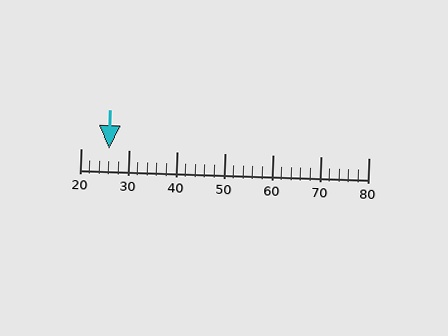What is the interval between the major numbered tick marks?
The major tick marks are spaced 10 units apart.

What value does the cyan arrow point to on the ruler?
The cyan arrow points to approximately 26.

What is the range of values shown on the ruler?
The ruler shows values from 20 to 80.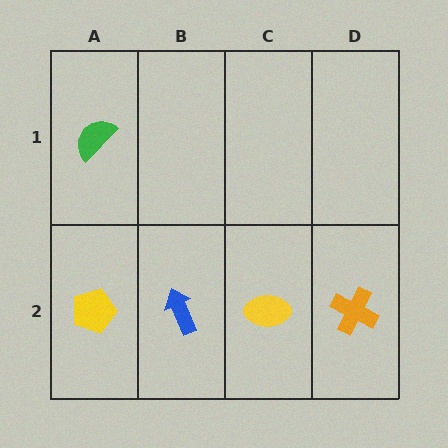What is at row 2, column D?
An orange cross.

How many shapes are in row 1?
1 shape.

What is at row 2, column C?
A yellow ellipse.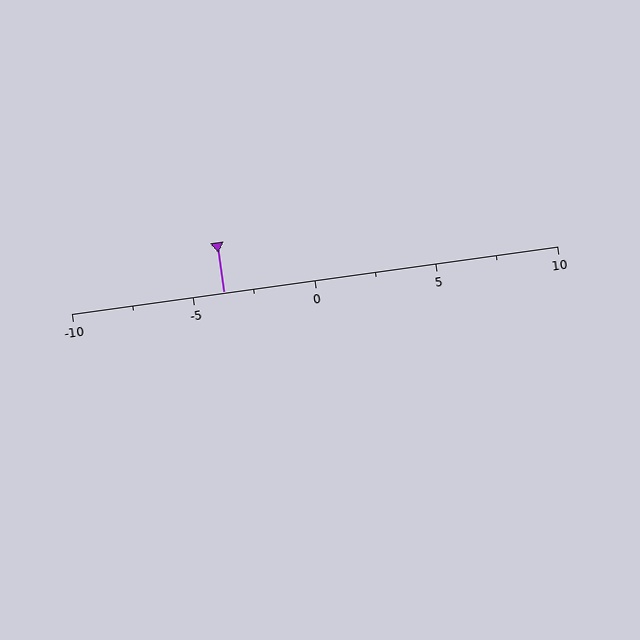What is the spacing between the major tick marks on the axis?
The major ticks are spaced 5 apart.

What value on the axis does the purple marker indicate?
The marker indicates approximately -3.8.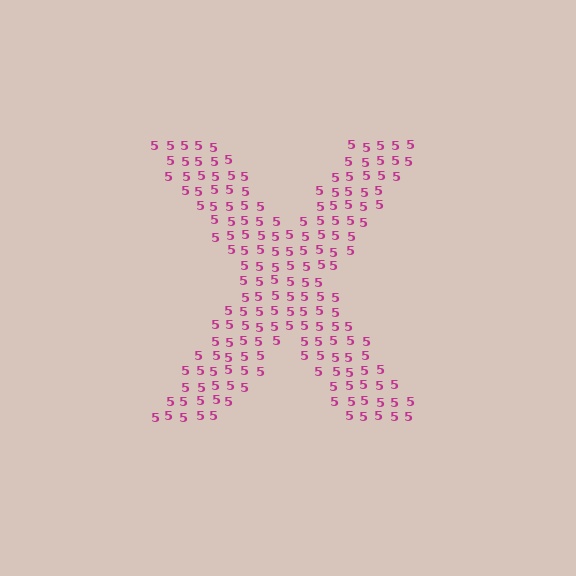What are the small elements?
The small elements are digit 5's.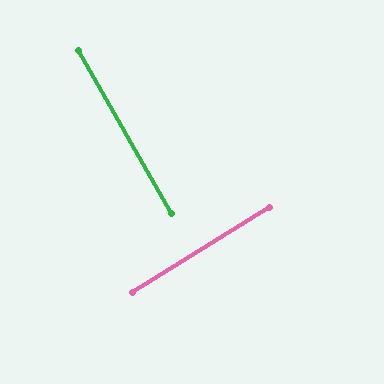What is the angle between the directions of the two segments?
Approximately 88 degrees.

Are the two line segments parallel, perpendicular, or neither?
Perpendicular — they meet at approximately 88°.